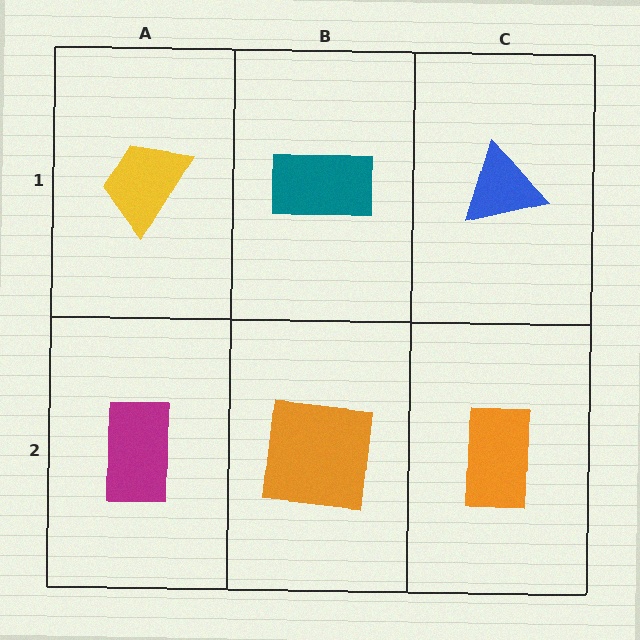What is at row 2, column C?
An orange rectangle.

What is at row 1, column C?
A blue triangle.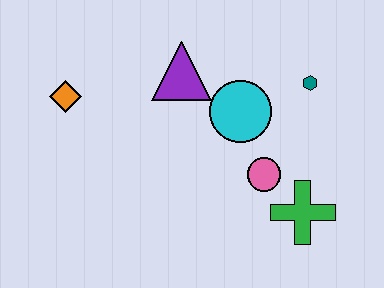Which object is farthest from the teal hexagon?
The orange diamond is farthest from the teal hexagon.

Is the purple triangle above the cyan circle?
Yes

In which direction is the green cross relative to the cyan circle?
The green cross is below the cyan circle.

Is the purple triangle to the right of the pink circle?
No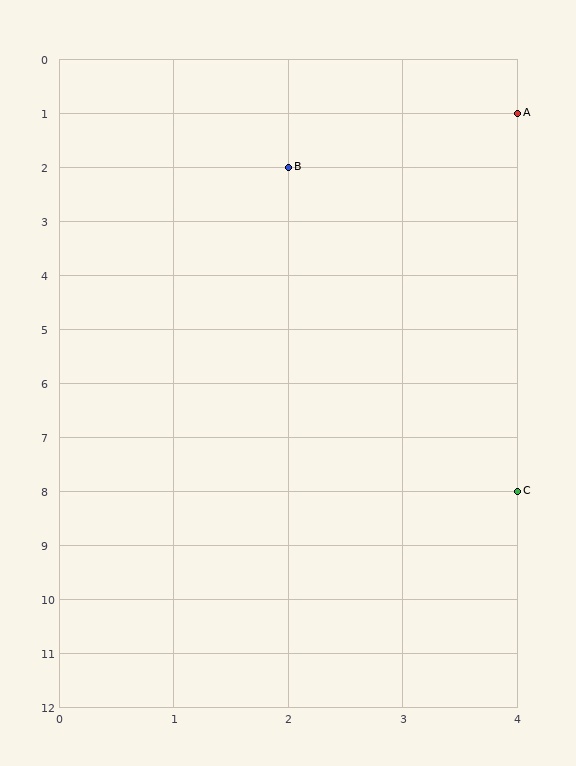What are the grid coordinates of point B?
Point B is at grid coordinates (2, 2).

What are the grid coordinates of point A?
Point A is at grid coordinates (4, 1).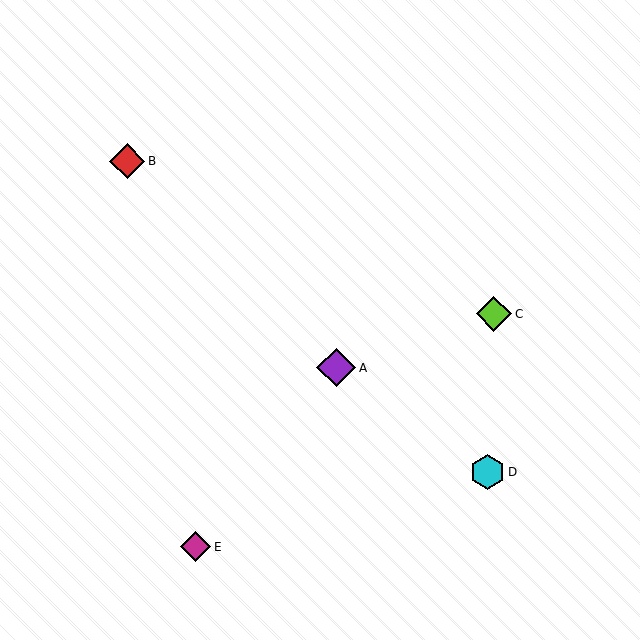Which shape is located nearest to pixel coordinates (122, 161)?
The red diamond (labeled B) at (127, 161) is nearest to that location.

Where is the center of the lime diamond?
The center of the lime diamond is at (494, 314).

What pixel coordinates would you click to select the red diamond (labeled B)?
Click at (127, 161) to select the red diamond B.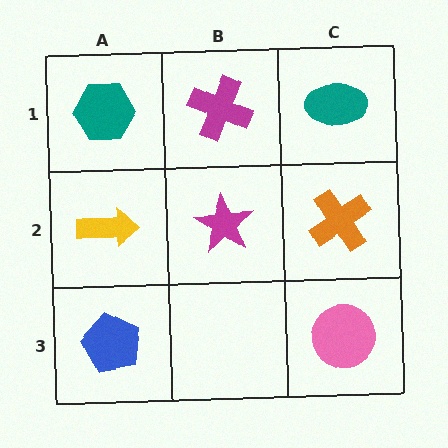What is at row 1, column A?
A teal hexagon.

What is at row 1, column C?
A teal ellipse.